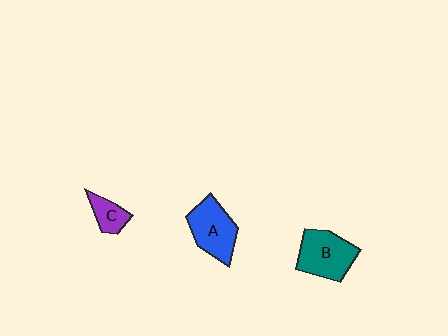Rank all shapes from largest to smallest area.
From largest to smallest: B (teal), A (blue), C (purple).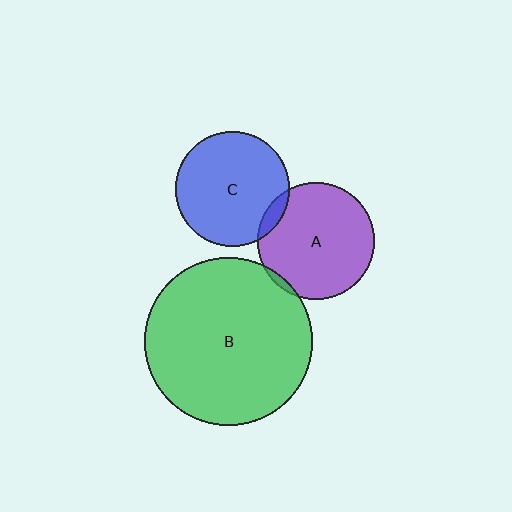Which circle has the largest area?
Circle B (green).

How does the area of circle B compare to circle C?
Approximately 2.2 times.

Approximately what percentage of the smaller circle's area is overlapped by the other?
Approximately 5%.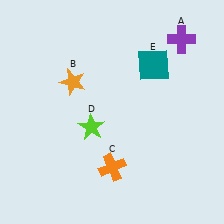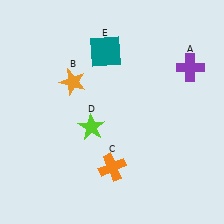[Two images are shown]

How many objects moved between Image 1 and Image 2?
2 objects moved between the two images.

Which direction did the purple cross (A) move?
The purple cross (A) moved down.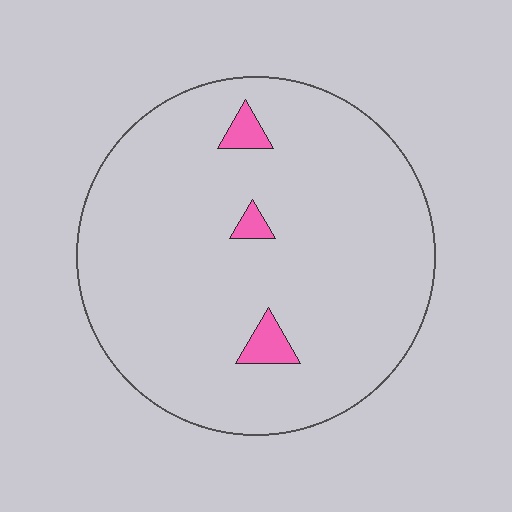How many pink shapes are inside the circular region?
3.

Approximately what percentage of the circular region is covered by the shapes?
Approximately 5%.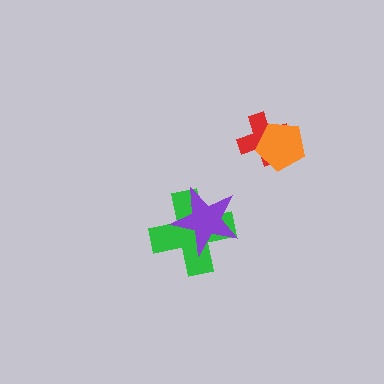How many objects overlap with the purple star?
1 object overlaps with the purple star.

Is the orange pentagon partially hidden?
No, no other shape covers it.